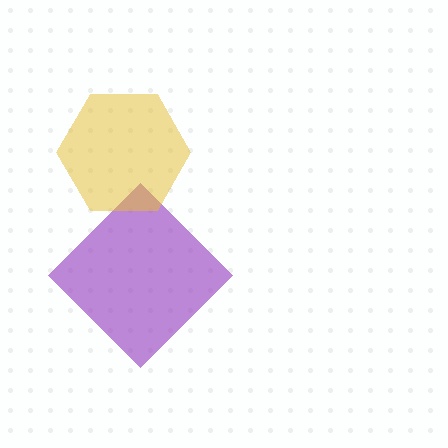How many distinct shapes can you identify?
There are 2 distinct shapes: a purple diamond, a yellow hexagon.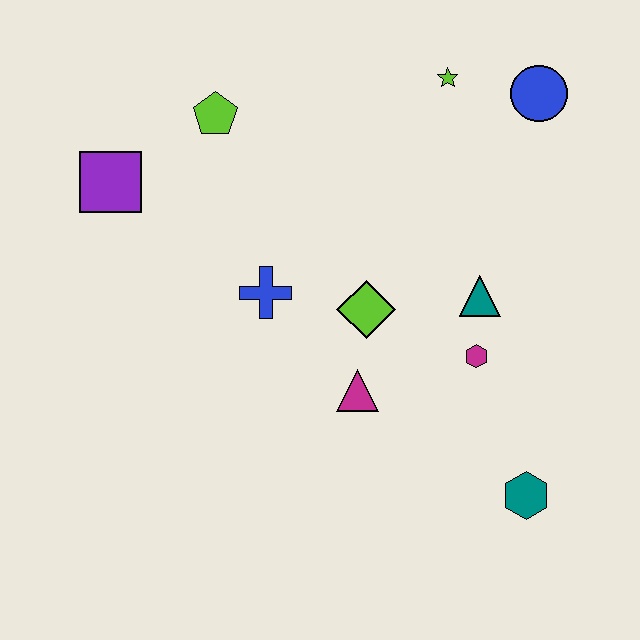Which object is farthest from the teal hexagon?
The purple square is farthest from the teal hexagon.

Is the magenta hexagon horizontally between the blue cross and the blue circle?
Yes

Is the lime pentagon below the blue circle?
Yes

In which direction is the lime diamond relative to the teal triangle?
The lime diamond is to the left of the teal triangle.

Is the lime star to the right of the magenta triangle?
Yes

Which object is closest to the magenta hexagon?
The teal triangle is closest to the magenta hexagon.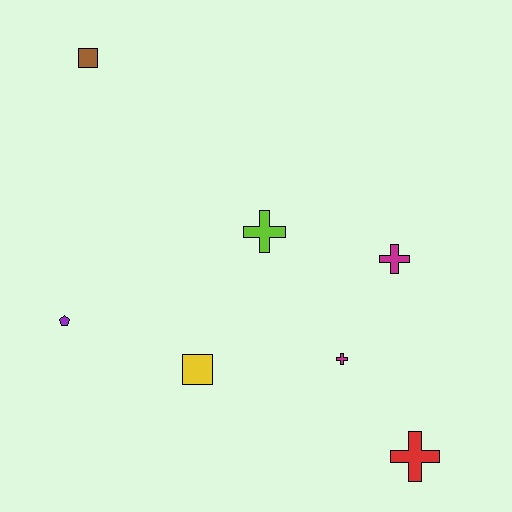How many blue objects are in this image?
There are no blue objects.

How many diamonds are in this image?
There are no diamonds.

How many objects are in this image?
There are 7 objects.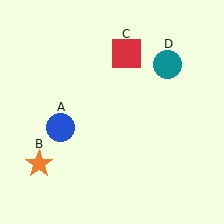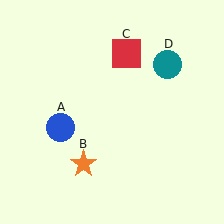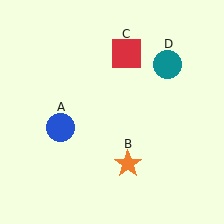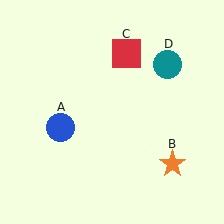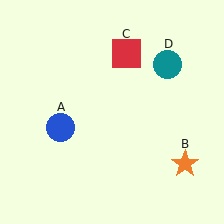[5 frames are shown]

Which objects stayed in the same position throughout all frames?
Blue circle (object A) and red square (object C) and teal circle (object D) remained stationary.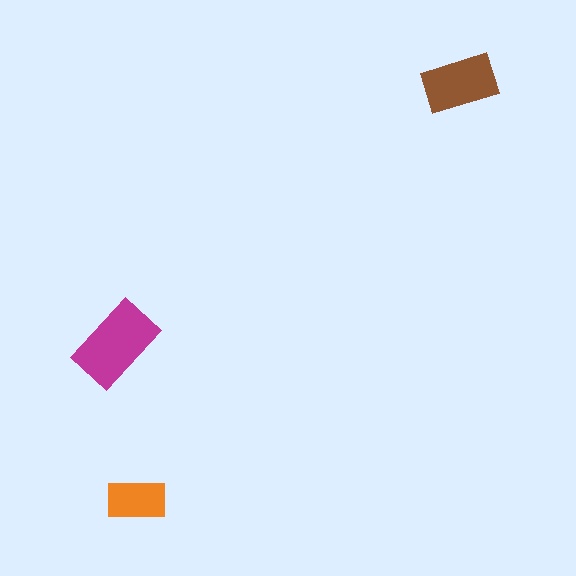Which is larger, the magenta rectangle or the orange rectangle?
The magenta one.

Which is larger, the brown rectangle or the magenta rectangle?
The magenta one.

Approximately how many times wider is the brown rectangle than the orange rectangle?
About 1.5 times wider.